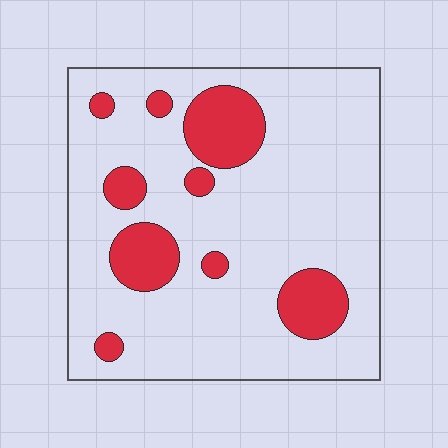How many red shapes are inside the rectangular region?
9.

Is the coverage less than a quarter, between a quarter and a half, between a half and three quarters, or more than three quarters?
Less than a quarter.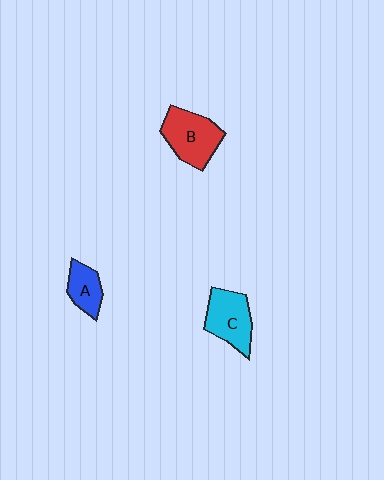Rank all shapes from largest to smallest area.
From largest to smallest: B (red), C (cyan), A (blue).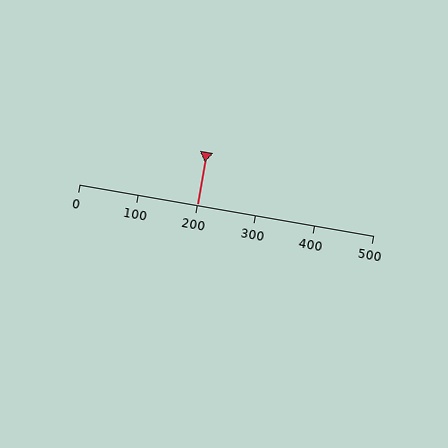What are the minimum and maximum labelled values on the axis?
The axis runs from 0 to 500.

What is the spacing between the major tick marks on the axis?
The major ticks are spaced 100 apart.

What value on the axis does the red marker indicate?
The marker indicates approximately 200.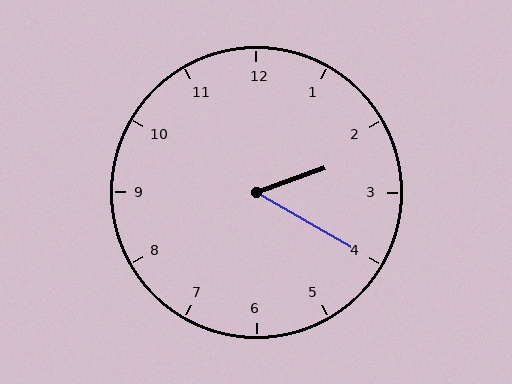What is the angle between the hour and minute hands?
Approximately 50 degrees.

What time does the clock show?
2:20.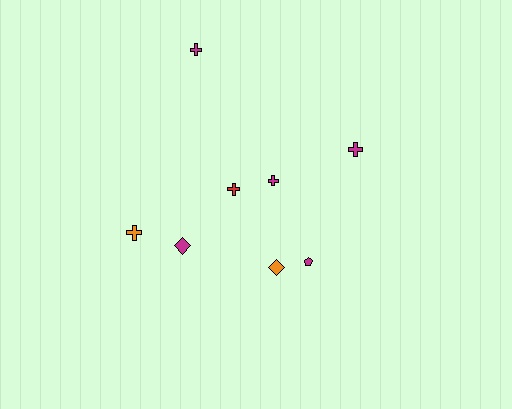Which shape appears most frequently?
Cross, with 5 objects.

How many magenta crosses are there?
There are 3 magenta crosses.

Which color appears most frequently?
Magenta, with 5 objects.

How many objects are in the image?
There are 8 objects.